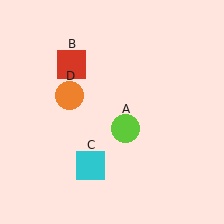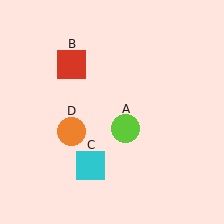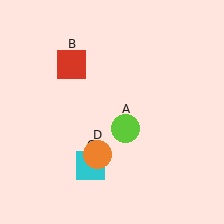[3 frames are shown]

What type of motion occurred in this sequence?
The orange circle (object D) rotated counterclockwise around the center of the scene.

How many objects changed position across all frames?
1 object changed position: orange circle (object D).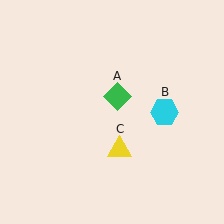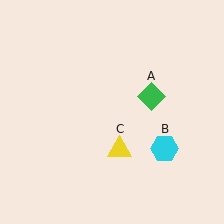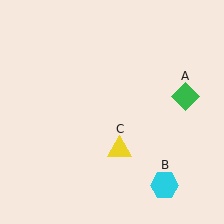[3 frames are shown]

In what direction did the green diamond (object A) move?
The green diamond (object A) moved right.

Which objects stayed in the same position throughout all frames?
Yellow triangle (object C) remained stationary.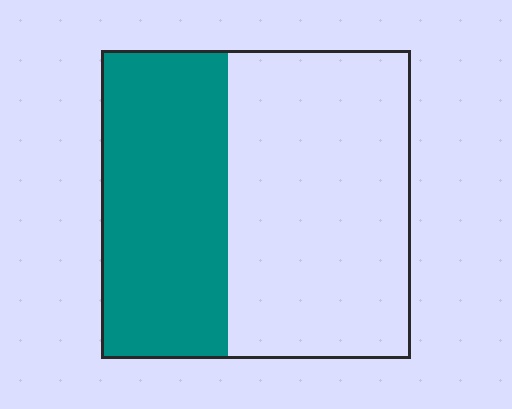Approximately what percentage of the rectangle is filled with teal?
Approximately 40%.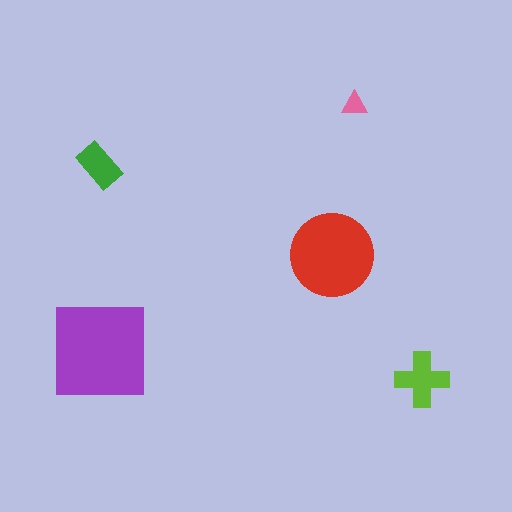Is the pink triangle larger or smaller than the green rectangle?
Smaller.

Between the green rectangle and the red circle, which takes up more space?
The red circle.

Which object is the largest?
The purple square.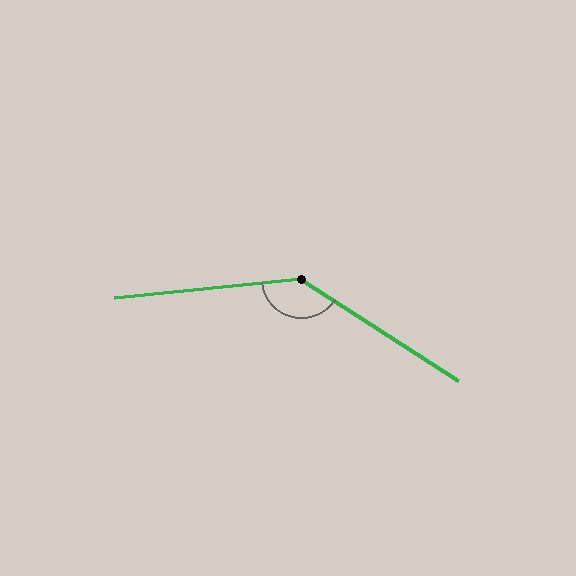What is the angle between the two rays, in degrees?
Approximately 141 degrees.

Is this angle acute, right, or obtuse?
It is obtuse.